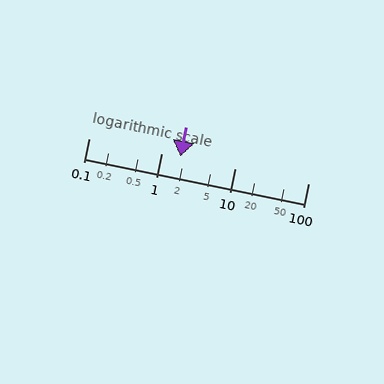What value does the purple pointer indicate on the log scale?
The pointer indicates approximately 1.8.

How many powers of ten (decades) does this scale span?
The scale spans 3 decades, from 0.1 to 100.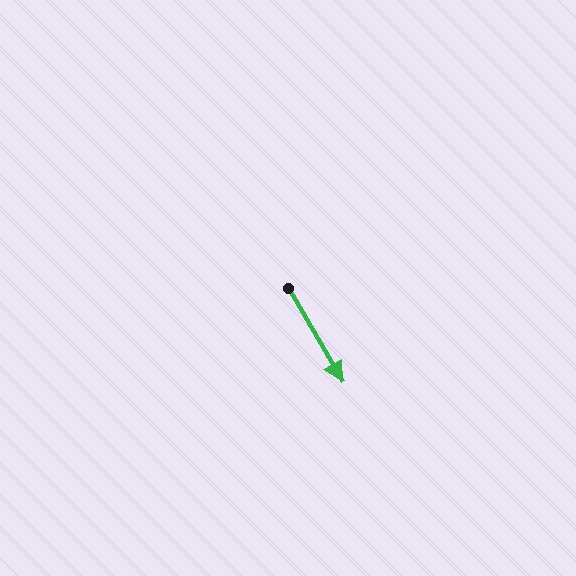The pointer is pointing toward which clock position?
Roughly 5 o'clock.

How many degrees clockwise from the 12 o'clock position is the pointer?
Approximately 150 degrees.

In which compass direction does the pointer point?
Southeast.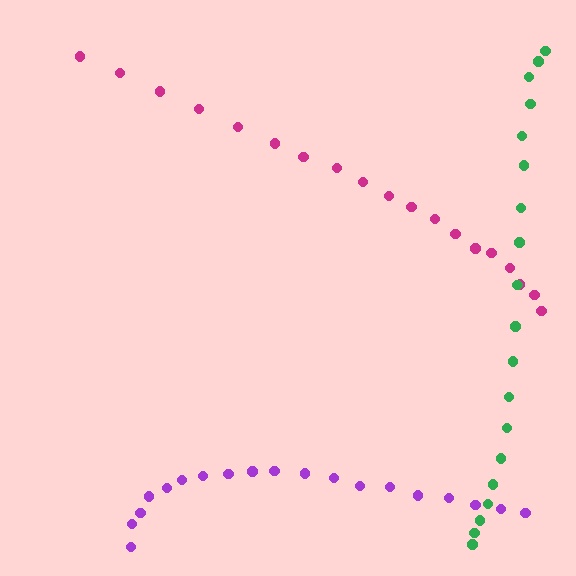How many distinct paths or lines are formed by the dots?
There are 3 distinct paths.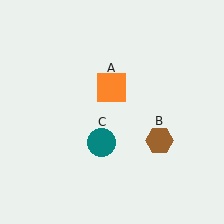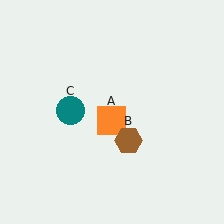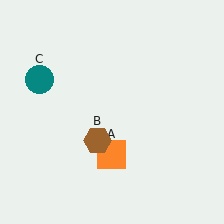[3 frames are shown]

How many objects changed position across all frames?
3 objects changed position: orange square (object A), brown hexagon (object B), teal circle (object C).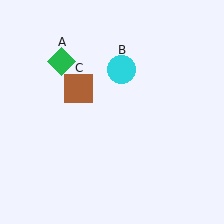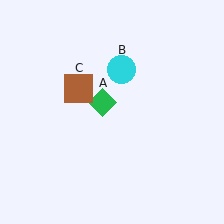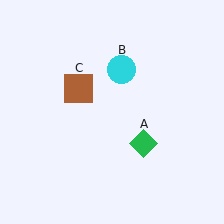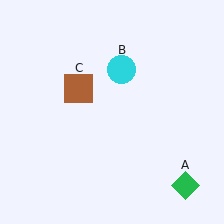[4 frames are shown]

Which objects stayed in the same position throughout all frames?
Cyan circle (object B) and brown square (object C) remained stationary.